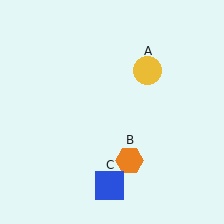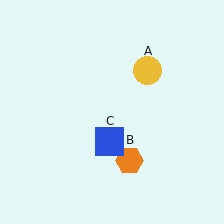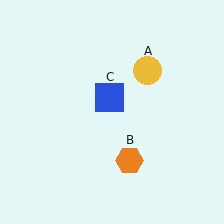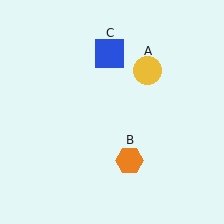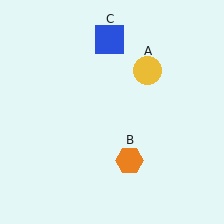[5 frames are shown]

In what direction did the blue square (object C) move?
The blue square (object C) moved up.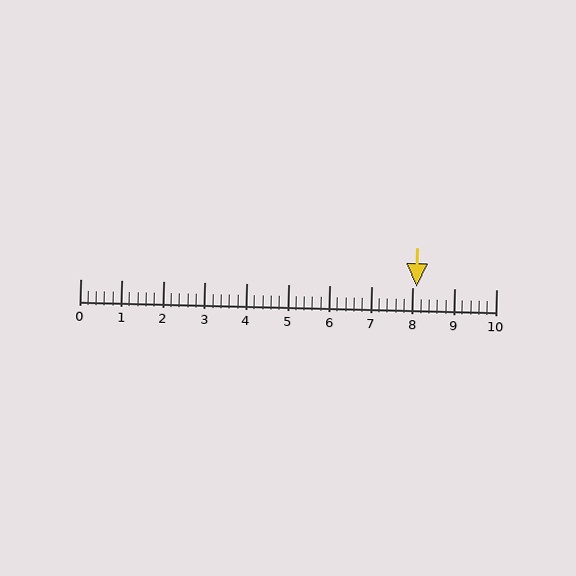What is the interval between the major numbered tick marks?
The major tick marks are spaced 1 units apart.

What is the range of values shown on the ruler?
The ruler shows values from 0 to 10.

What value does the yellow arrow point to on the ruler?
The yellow arrow points to approximately 8.1.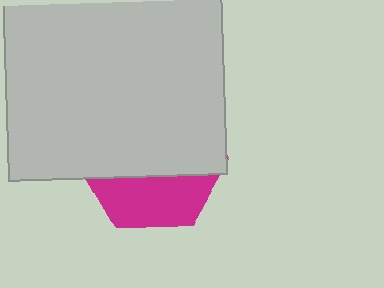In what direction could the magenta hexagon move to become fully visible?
The magenta hexagon could move down. That would shift it out from behind the light gray square entirely.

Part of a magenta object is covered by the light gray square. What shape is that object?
It is a hexagon.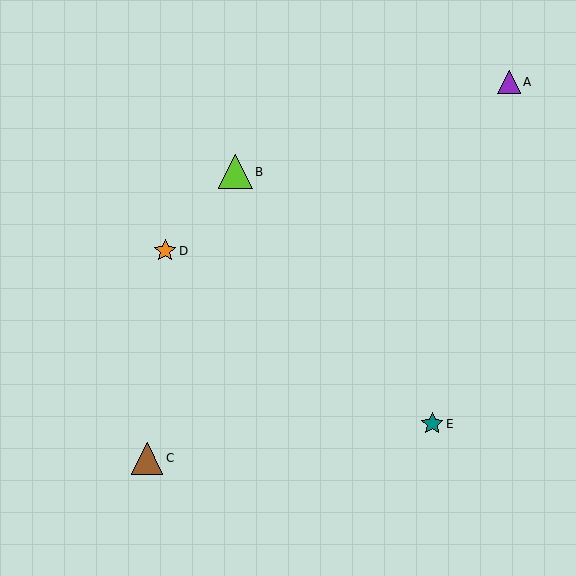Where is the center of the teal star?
The center of the teal star is at (432, 424).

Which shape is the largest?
The lime triangle (labeled B) is the largest.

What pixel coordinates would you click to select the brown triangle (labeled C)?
Click at (147, 458) to select the brown triangle C.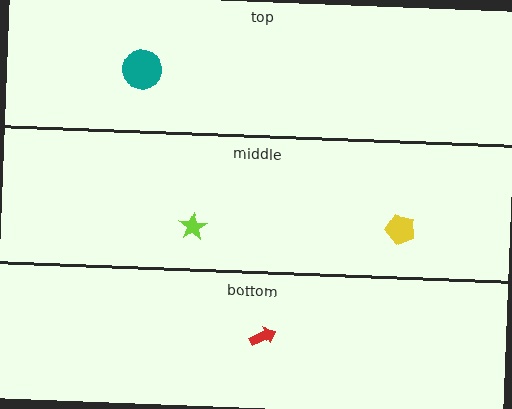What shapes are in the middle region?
The lime star, the yellow pentagon.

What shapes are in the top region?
The teal circle.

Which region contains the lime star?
The middle region.